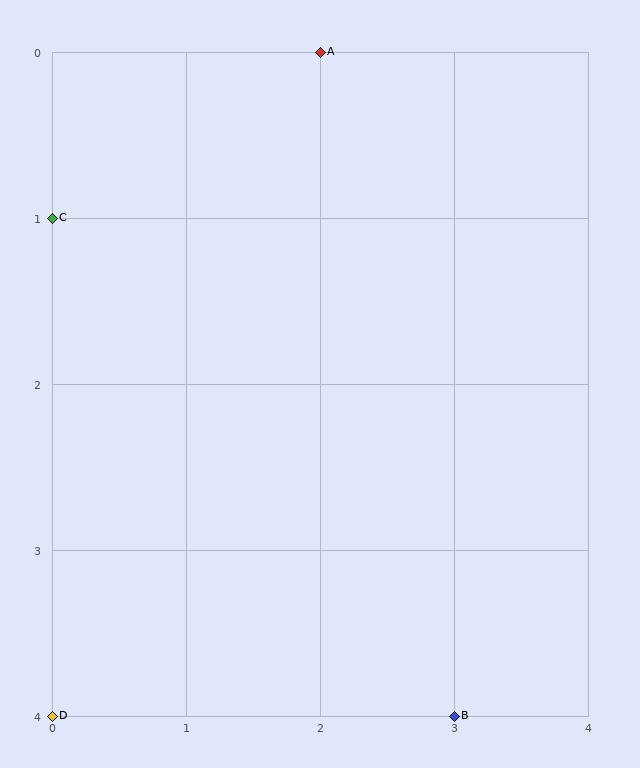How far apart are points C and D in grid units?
Points C and D are 3 rows apart.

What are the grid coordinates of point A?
Point A is at grid coordinates (2, 0).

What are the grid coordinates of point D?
Point D is at grid coordinates (0, 4).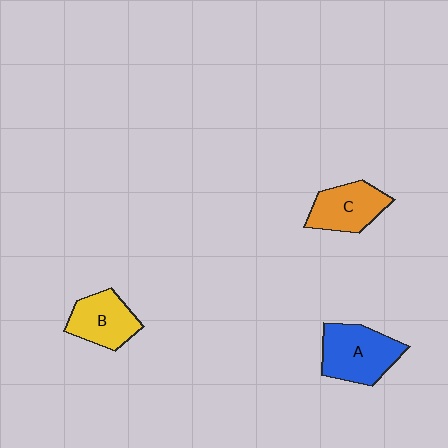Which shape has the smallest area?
Shape B (yellow).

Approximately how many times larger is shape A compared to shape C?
Approximately 1.2 times.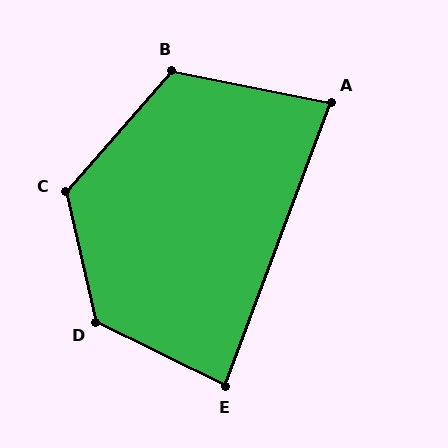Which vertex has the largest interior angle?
D, at approximately 129 degrees.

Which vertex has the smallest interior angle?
A, at approximately 81 degrees.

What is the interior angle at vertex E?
Approximately 84 degrees (acute).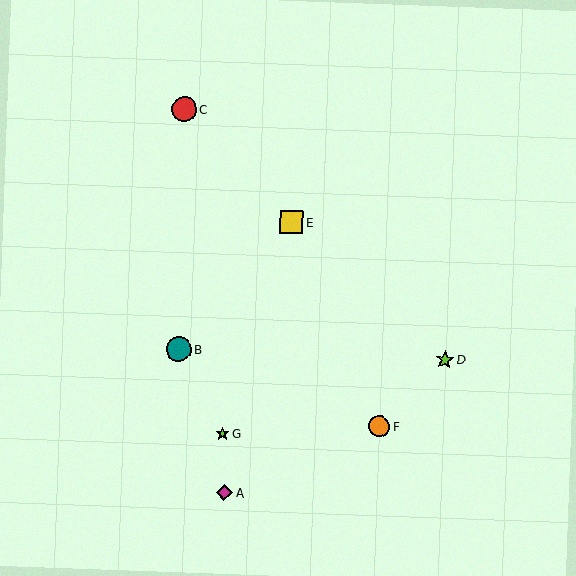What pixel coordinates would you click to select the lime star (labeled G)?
Click at (222, 434) to select the lime star G.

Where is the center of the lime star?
The center of the lime star is at (222, 434).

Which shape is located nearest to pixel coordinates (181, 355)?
The teal circle (labeled B) at (179, 349) is nearest to that location.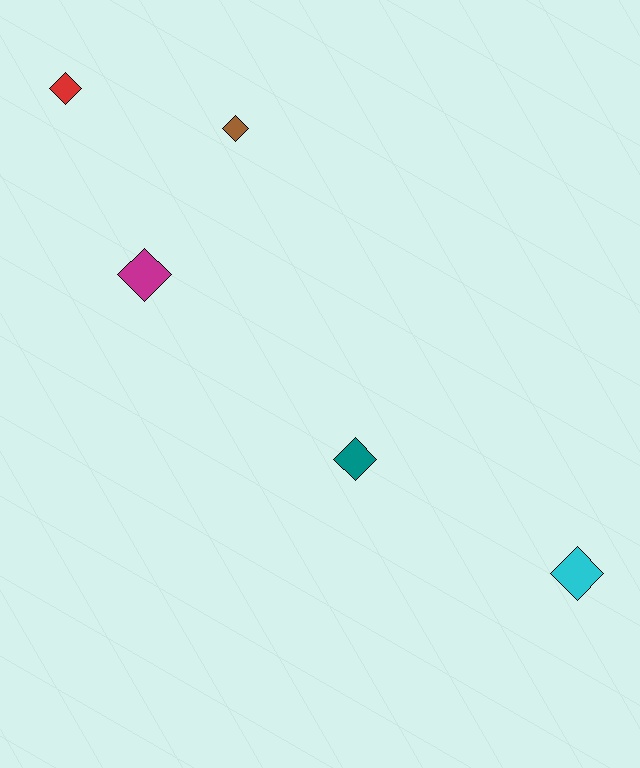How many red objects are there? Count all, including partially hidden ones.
There is 1 red object.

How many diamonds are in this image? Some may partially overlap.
There are 5 diamonds.